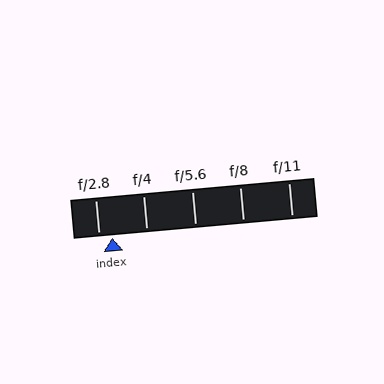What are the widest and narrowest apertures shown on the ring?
The widest aperture shown is f/2.8 and the narrowest is f/11.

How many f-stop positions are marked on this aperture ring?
There are 5 f-stop positions marked.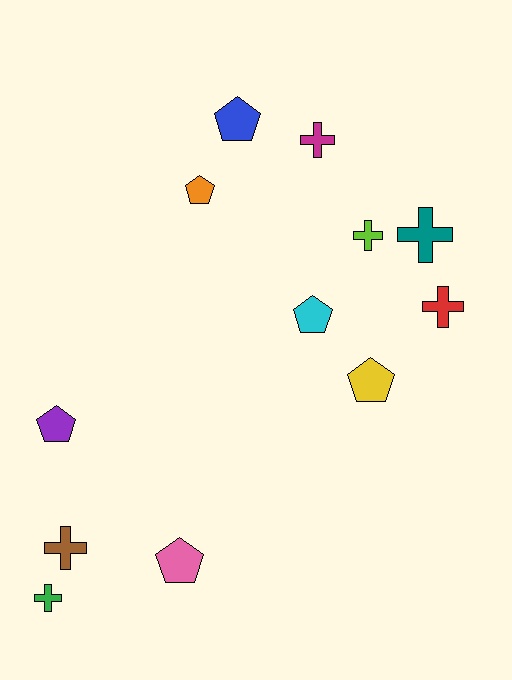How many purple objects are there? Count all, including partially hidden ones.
There is 1 purple object.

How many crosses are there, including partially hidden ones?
There are 6 crosses.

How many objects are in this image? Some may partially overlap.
There are 12 objects.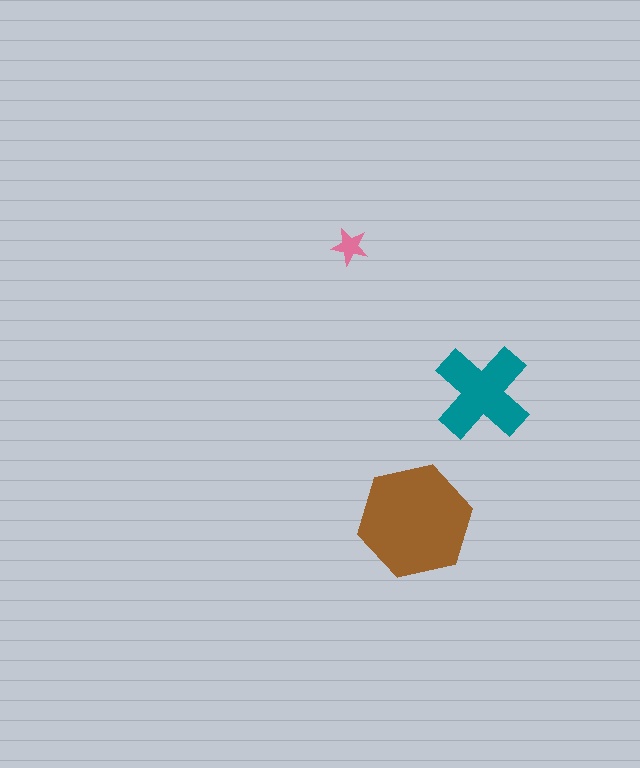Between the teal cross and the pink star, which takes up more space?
The teal cross.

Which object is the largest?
The brown hexagon.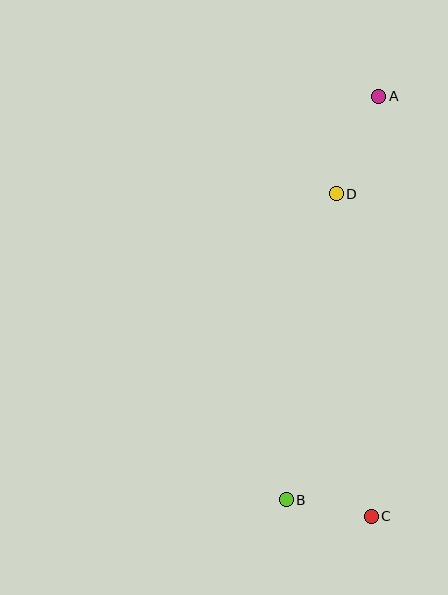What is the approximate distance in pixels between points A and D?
The distance between A and D is approximately 107 pixels.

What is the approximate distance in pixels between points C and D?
The distance between C and D is approximately 324 pixels.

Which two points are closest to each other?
Points B and C are closest to each other.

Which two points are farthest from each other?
Points A and C are farthest from each other.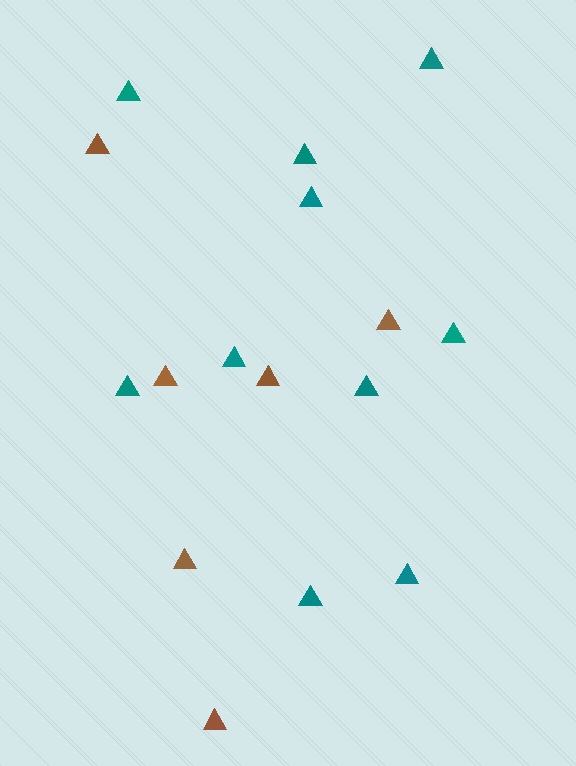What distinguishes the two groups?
There are 2 groups: one group of brown triangles (6) and one group of teal triangles (10).